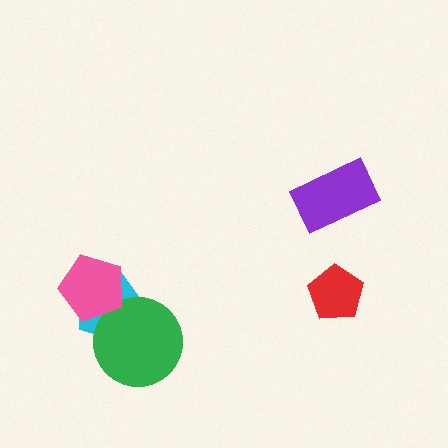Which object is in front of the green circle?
The pink pentagon is in front of the green circle.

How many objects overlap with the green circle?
2 objects overlap with the green circle.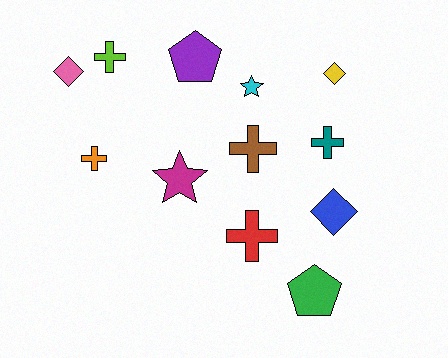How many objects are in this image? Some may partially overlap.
There are 12 objects.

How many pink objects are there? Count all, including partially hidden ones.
There is 1 pink object.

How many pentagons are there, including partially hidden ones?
There are 2 pentagons.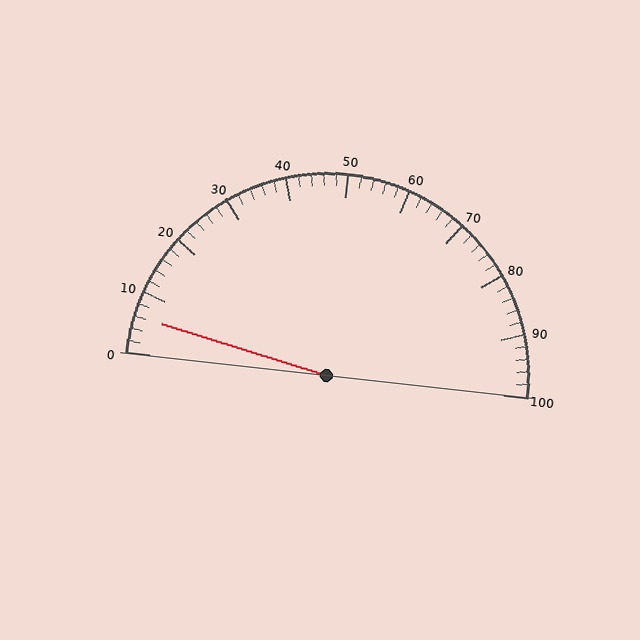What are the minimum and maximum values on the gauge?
The gauge ranges from 0 to 100.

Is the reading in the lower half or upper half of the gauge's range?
The reading is in the lower half of the range (0 to 100).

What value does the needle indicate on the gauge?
The needle indicates approximately 6.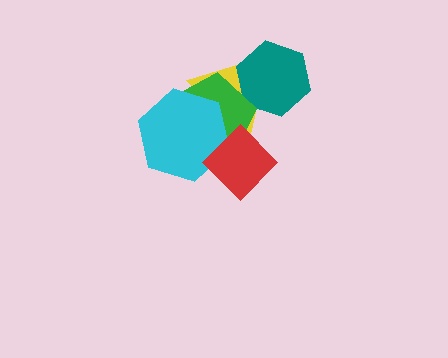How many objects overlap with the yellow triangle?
4 objects overlap with the yellow triangle.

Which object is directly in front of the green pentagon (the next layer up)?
The cyan hexagon is directly in front of the green pentagon.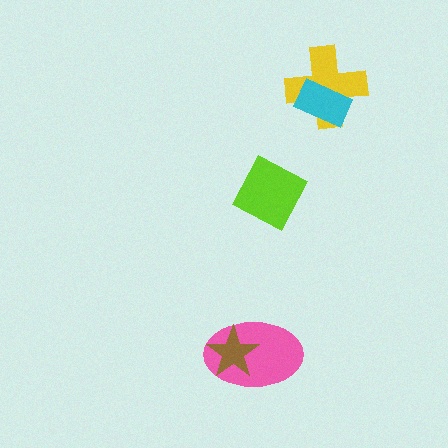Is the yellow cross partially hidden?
Yes, it is partially covered by another shape.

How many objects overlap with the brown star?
1 object overlaps with the brown star.